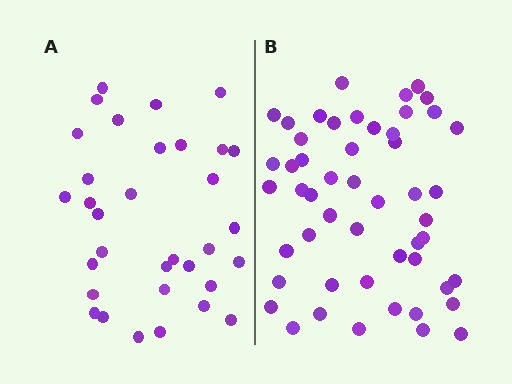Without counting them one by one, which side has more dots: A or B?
Region B (the right region) has more dots.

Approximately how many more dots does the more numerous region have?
Region B has approximately 20 more dots than region A.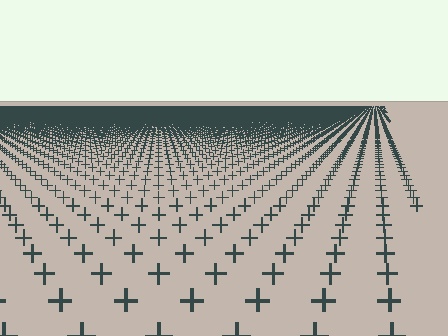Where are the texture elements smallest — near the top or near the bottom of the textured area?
Near the top.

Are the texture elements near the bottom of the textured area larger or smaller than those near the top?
Larger. Near the bottom, elements are closer to the viewer and appear at a bigger on-screen size.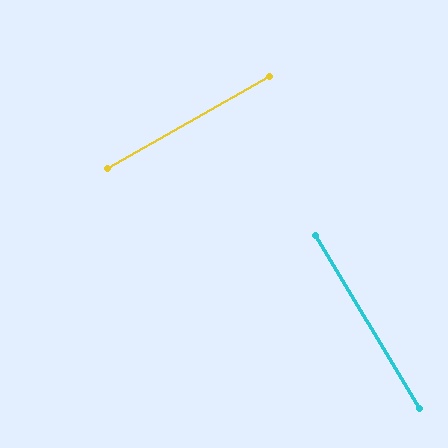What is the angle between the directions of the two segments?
Approximately 89 degrees.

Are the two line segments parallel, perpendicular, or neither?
Perpendicular — they meet at approximately 89°.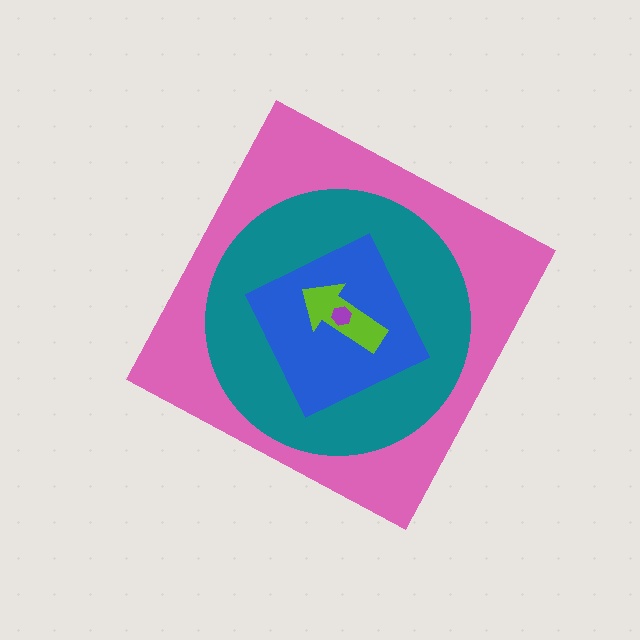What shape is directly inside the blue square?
The lime arrow.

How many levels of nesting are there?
5.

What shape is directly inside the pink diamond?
The teal circle.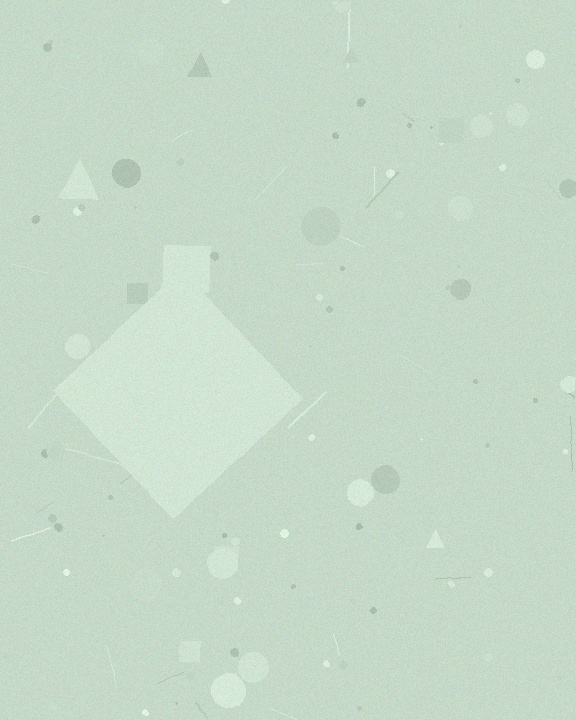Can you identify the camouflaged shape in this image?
The camouflaged shape is a diamond.